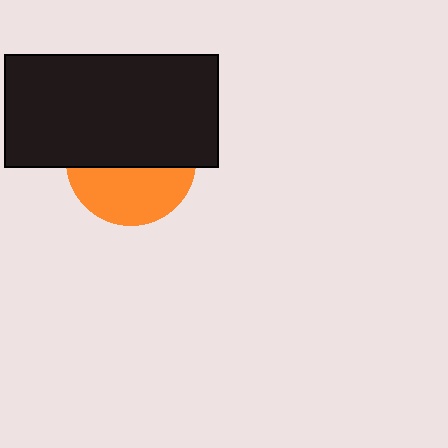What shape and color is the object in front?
The object in front is a black rectangle.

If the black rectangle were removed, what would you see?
You would see the complete orange circle.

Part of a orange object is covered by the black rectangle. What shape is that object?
It is a circle.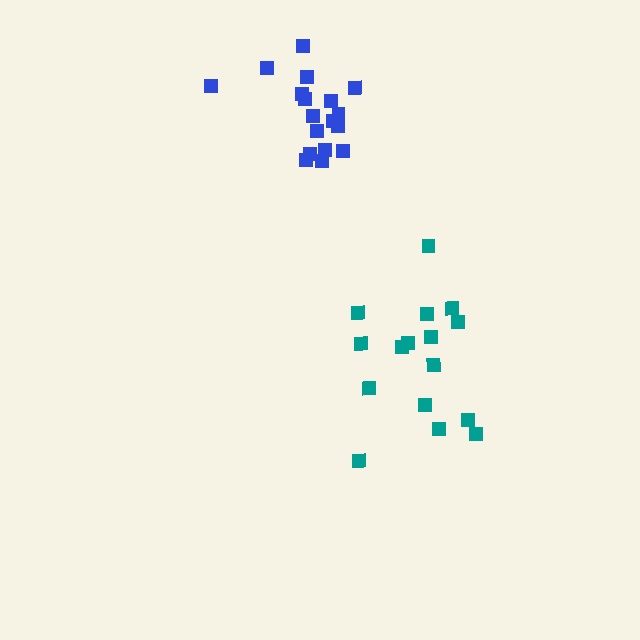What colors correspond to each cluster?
The clusters are colored: teal, blue.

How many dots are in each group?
Group 1: 16 dots, Group 2: 18 dots (34 total).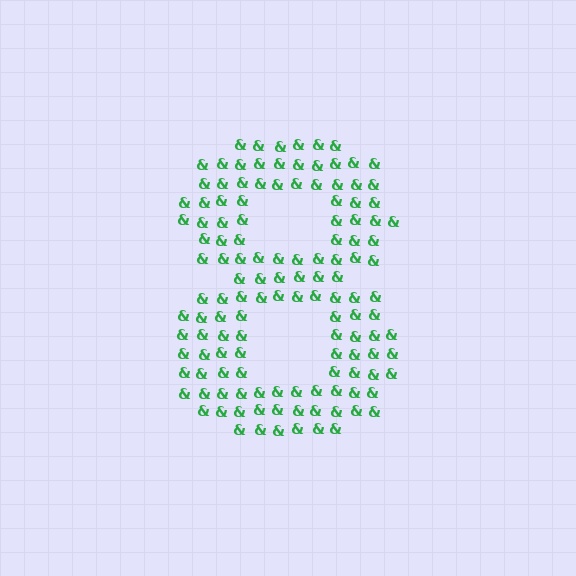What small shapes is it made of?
It is made of small ampersands.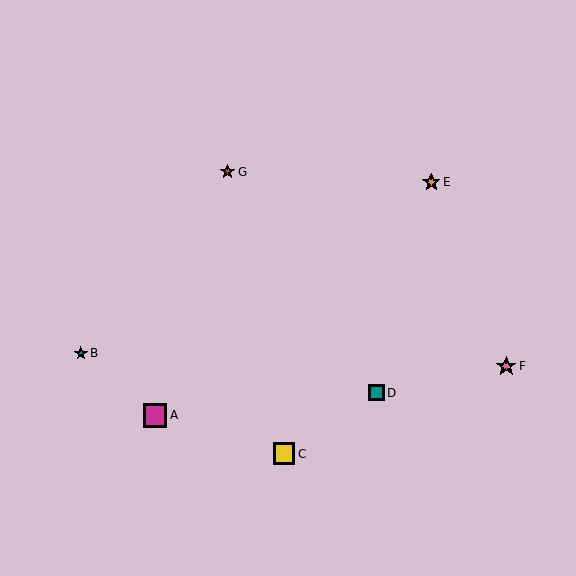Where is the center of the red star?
The center of the red star is at (228, 172).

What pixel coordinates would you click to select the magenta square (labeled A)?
Click at (155, 415) to select the magenta square A.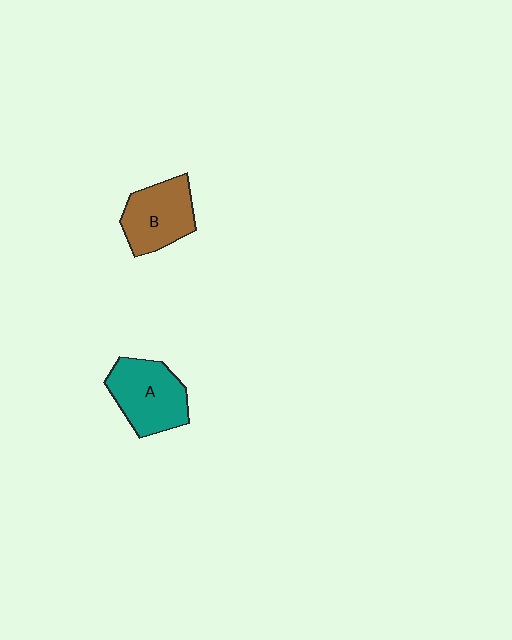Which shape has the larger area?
Shape A (teal).